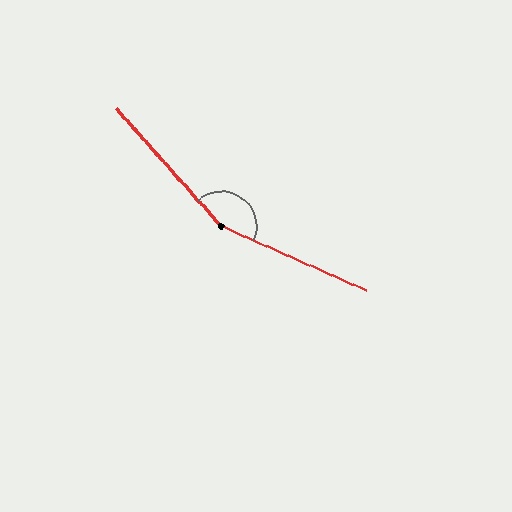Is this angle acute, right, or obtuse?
It is obtuse.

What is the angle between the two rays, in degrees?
Approximately 156 degrees.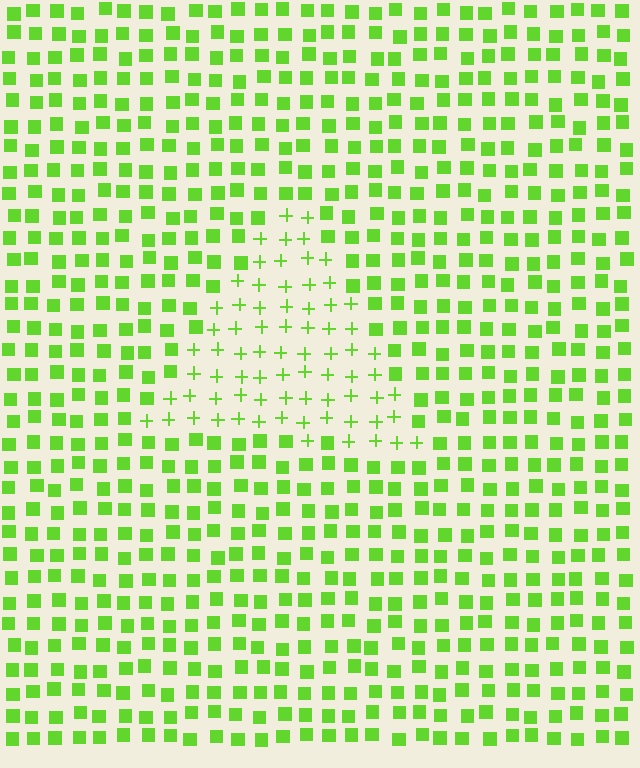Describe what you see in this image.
The image is filled with small lime elements arranged in a uniform grid. A triangle-shaped region contains plus signs, while the surrounding area contains squares. The boundary is defined purely by the change in element shape.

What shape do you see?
I see a triangle.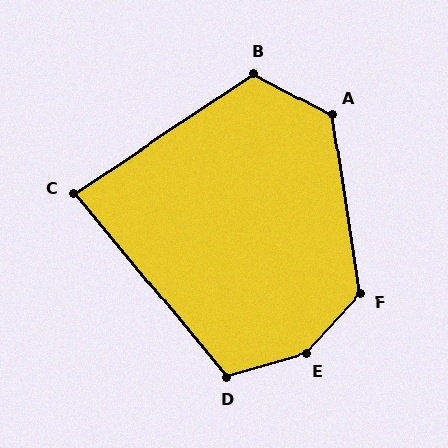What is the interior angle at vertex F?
Approximately 129 degrees (obtuse).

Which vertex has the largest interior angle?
E, at approximately 149 degrees.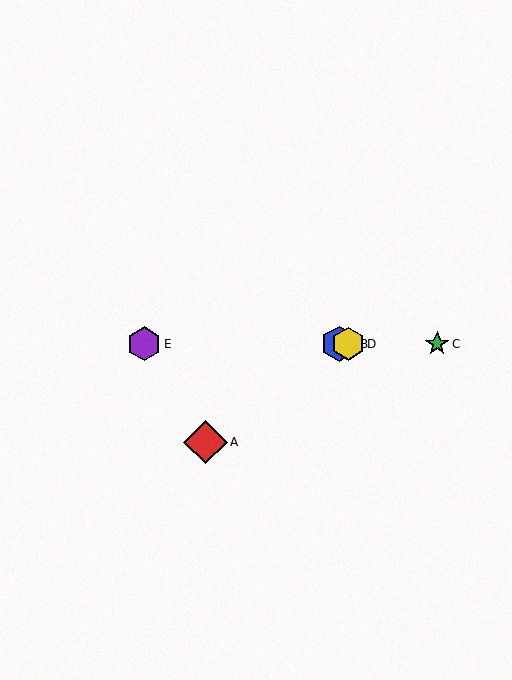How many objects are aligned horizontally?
4 objects (B, C, D, E) are aligned horizontally.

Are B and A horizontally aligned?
No, B is at y≈344 and A is at y≈442.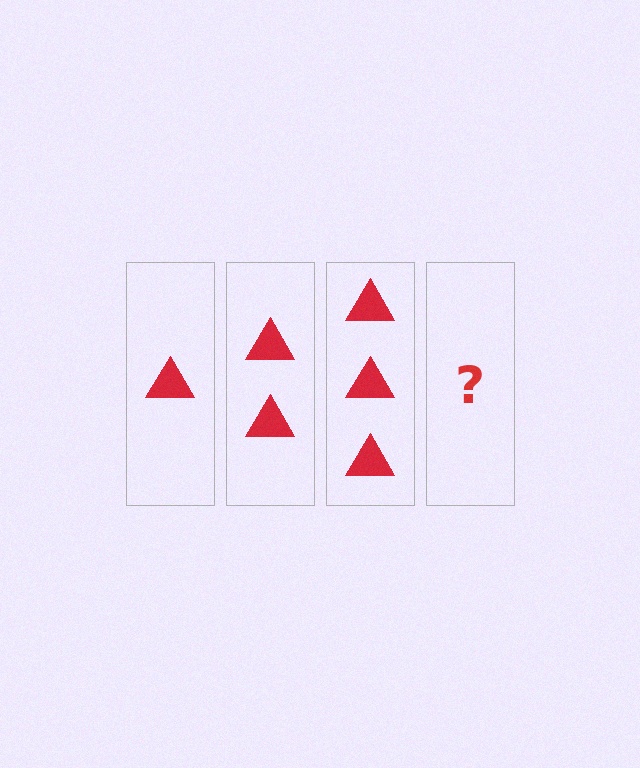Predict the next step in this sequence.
The next step is 4 triangles.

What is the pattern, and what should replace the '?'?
The pattern is that each step adds one more triangle. The '?' should be 4 triangles.